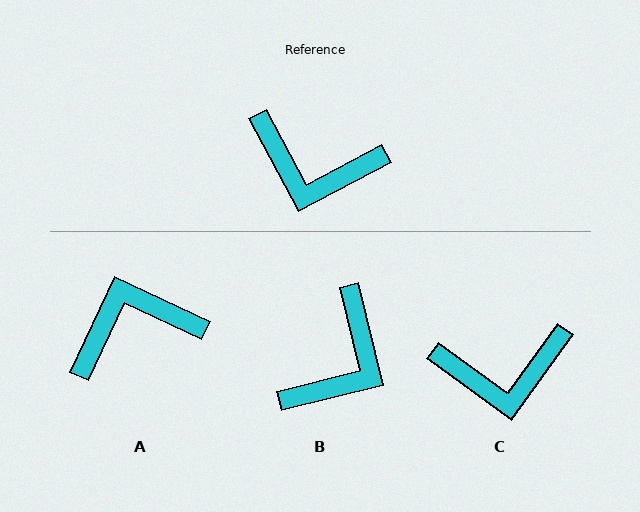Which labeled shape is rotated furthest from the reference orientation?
A, about 143 degrees away.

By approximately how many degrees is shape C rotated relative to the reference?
Approximately 26 degrees counter-clockwise.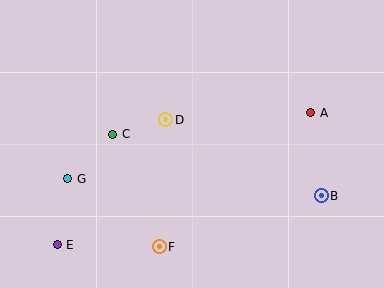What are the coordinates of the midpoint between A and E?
The midpoint between A and E is at (184, 179).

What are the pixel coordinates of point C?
Point C is at (113, 134).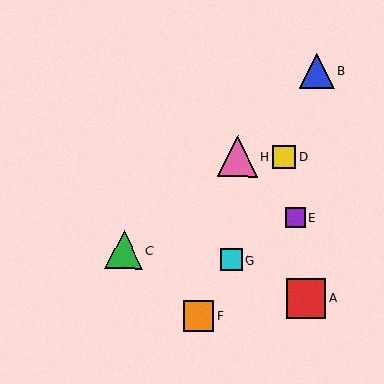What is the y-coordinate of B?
Object B is at y≈72.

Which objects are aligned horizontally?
Objects D, H are aligned horizontally.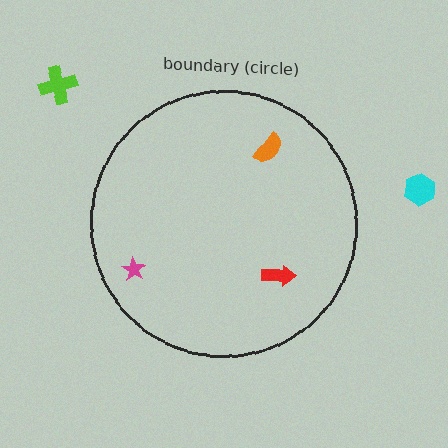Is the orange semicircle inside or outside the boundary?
Inside.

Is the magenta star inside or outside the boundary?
Inside.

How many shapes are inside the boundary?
3 inside, 2 outside.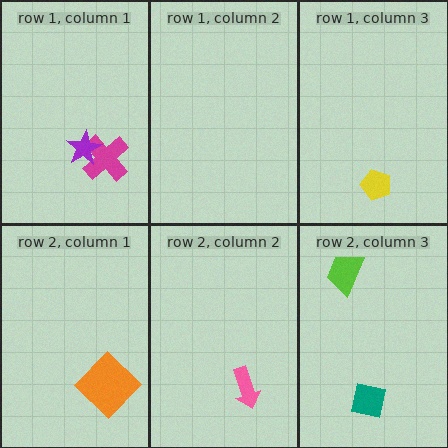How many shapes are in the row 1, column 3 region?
1.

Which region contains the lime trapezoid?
The row 2, column 3 region.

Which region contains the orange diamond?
The row 2, column 1 region.